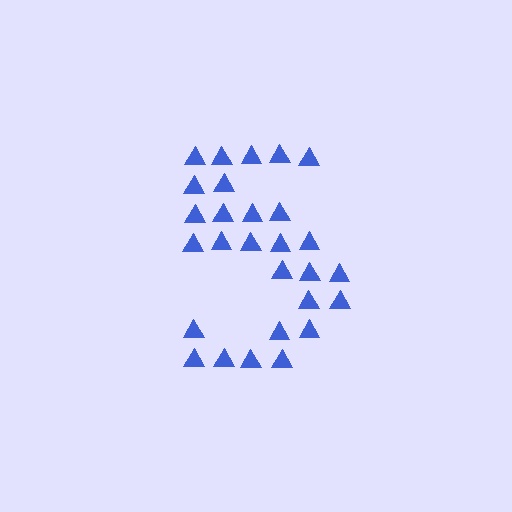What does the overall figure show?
The overall figure shows the digit 5.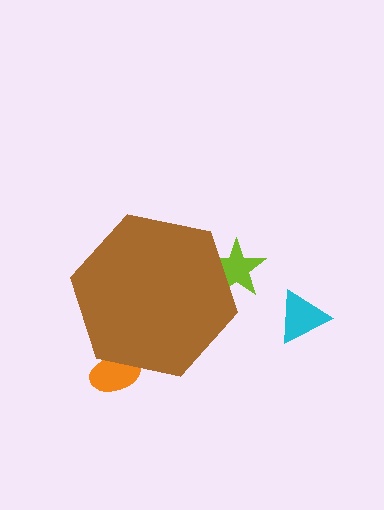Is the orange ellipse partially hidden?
Yes, the orange ellipse is partially hidden behind the brown hexagon.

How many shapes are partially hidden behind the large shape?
2 shapes are partially hidden.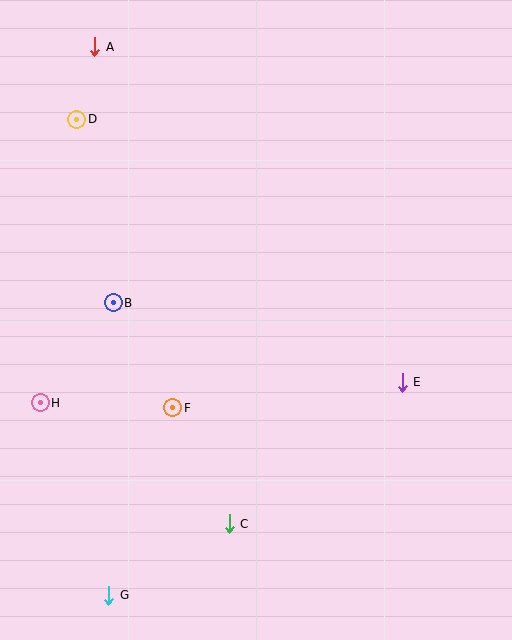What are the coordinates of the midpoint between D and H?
The midpoint between D and H is at (58, 261).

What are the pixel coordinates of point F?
Point F is at (173, 408).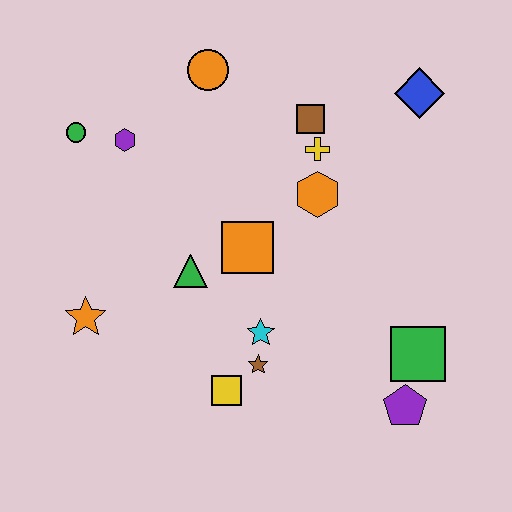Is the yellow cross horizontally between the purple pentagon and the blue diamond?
No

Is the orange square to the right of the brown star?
No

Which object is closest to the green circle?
The purple hexagon is closest to the green circle.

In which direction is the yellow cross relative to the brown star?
The yellow cross is above the brown star.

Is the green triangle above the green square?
Yes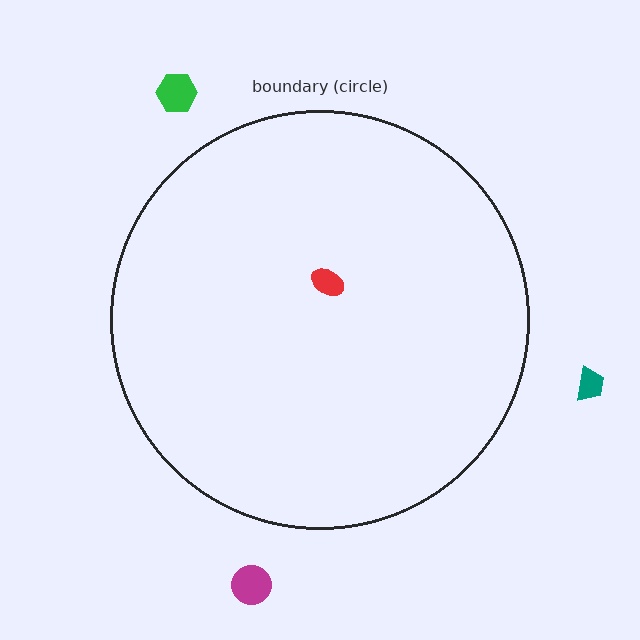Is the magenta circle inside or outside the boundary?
Outside.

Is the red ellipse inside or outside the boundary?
Inside.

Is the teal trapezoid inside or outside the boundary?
Outside.